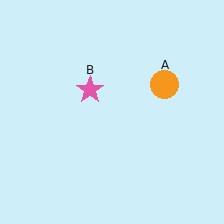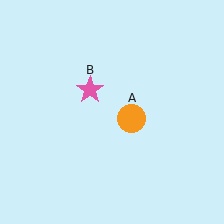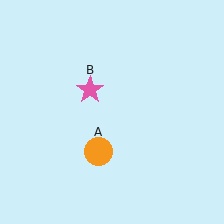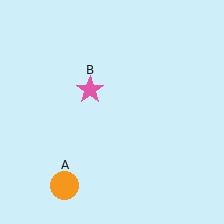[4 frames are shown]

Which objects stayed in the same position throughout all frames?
Pink star (object B) remained stationary.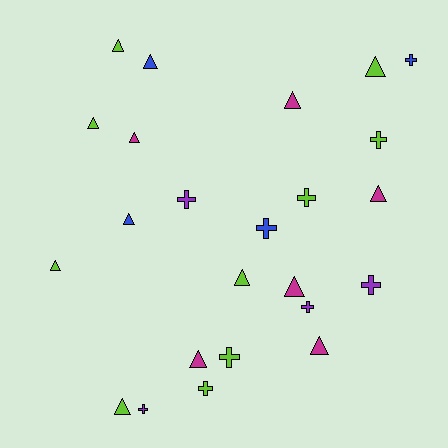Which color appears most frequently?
Lime, with 10 objects.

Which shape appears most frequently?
Triangle, with 14 objects.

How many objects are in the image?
There are 24 objects.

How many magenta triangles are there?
There are 6 magenta triangles.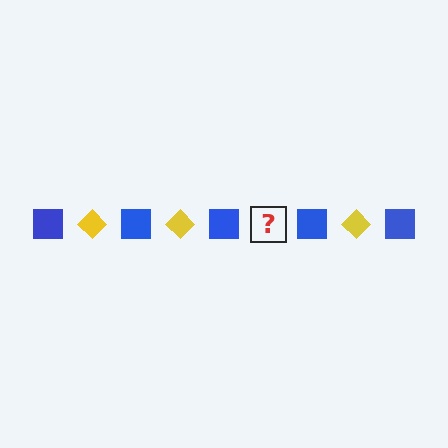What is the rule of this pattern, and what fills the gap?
The rule is that the pattern alternates between blue square and yellow diamond. The gap should be filled with a yellow diamond.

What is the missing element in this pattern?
The missing element is a yellow diamond.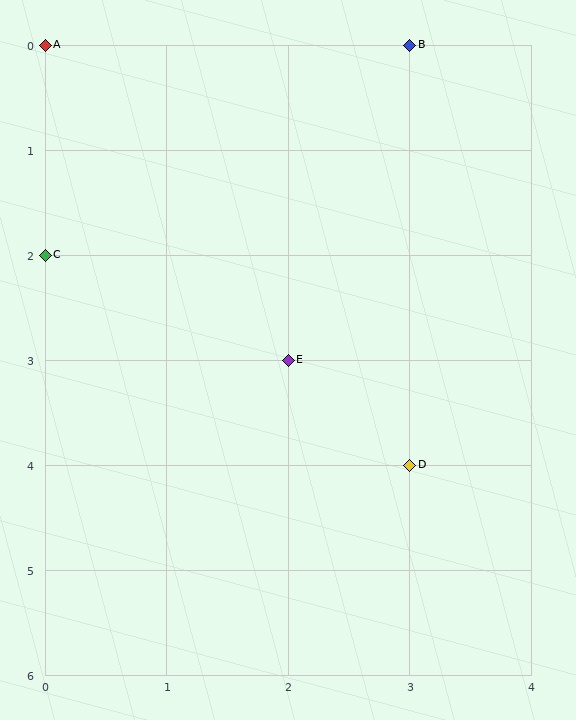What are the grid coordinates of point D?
Point D is at grid coordinates (3, 4).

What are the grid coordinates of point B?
Point B is at grid coordinates (3, 0).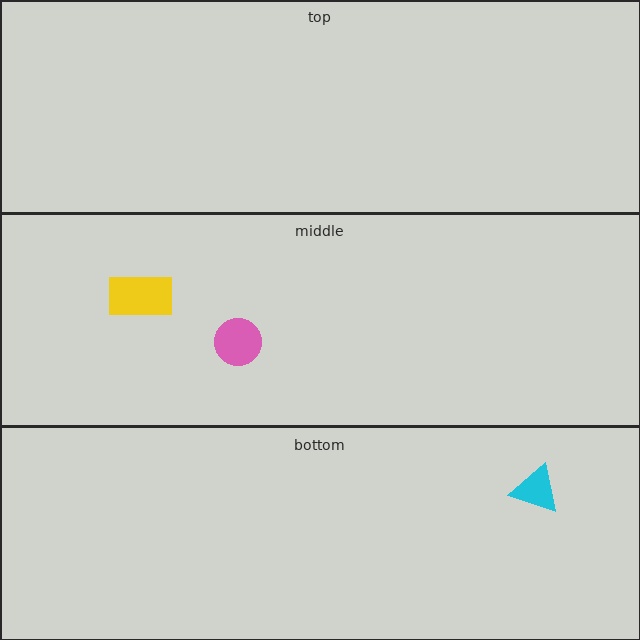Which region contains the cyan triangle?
The bottom region.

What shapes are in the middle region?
The yellow rectangle, the pink circle.